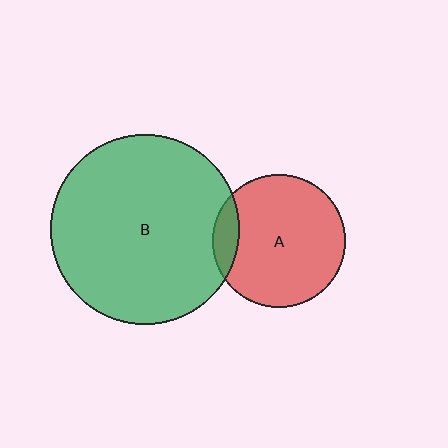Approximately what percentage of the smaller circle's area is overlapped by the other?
Approximately 10%.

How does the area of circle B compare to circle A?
Approximately 2.0 times.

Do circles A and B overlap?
Yes.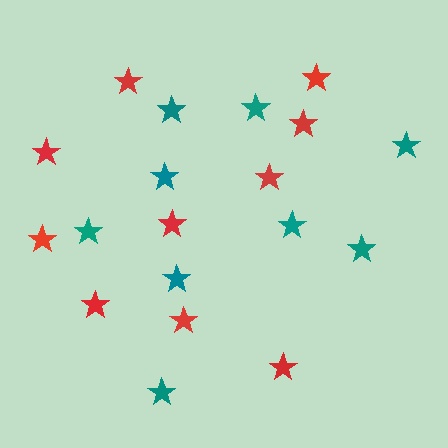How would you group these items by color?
There are 2 groups: one group of red stars (10) and one group of teal stars (9).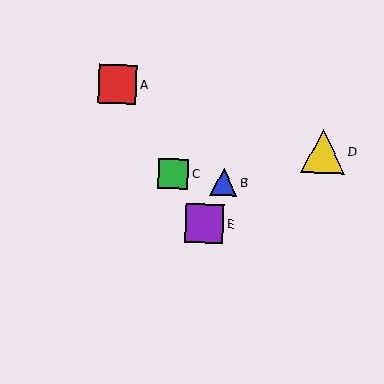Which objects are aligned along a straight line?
Objects A, C, E are aligned along a straight line.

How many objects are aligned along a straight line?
3 objects (A, C, E) are aligned along a straight line.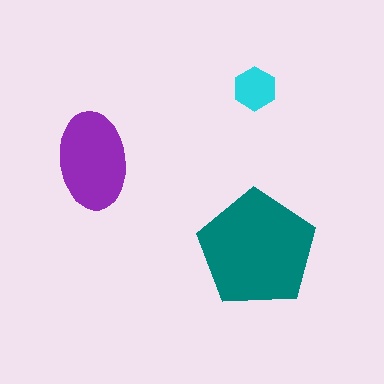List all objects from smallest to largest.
The cyan hexagon, the purple ellipse, the teal pentagon.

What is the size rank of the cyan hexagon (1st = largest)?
3rd.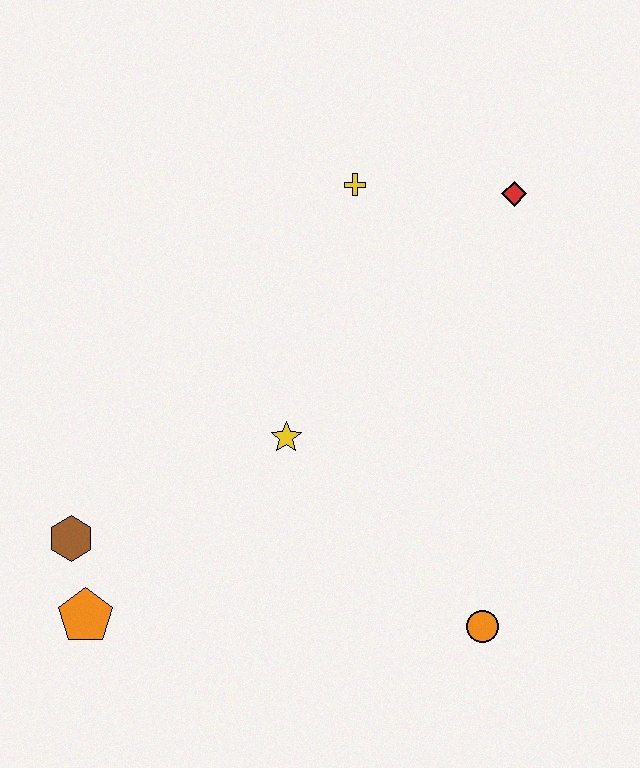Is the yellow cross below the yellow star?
No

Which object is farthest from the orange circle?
The yellow cross is farthest from the orange circle.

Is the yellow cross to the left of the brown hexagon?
No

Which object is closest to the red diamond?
The yellow cross is closest to the red diamond.